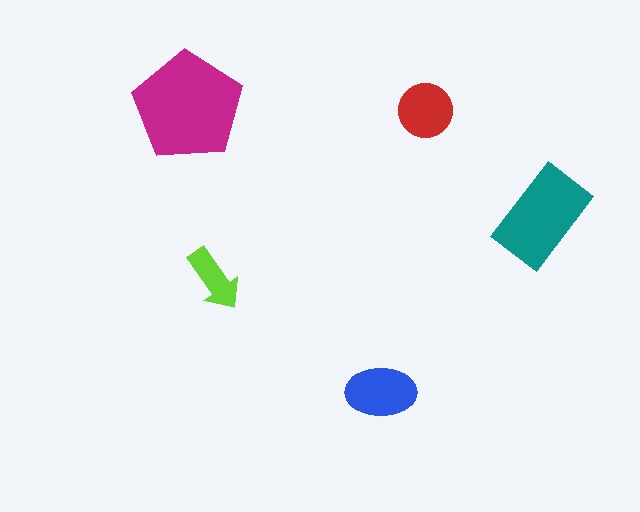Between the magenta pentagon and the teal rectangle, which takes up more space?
The magenta pentagon.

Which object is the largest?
The magenta pentagon.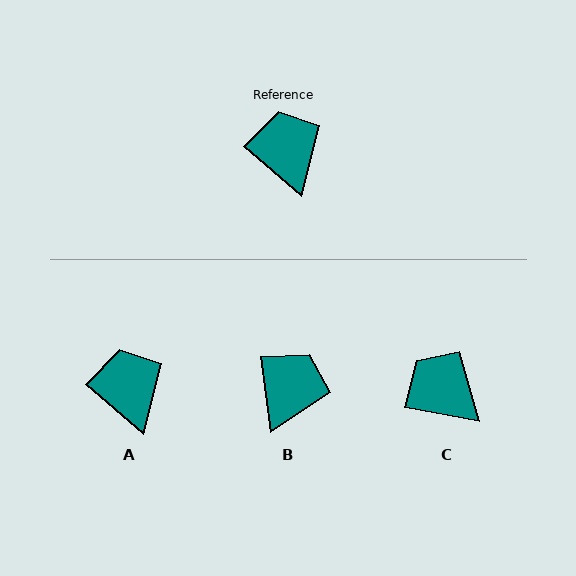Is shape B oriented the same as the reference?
No, it is off by about 42 degrees.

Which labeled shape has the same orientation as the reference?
A.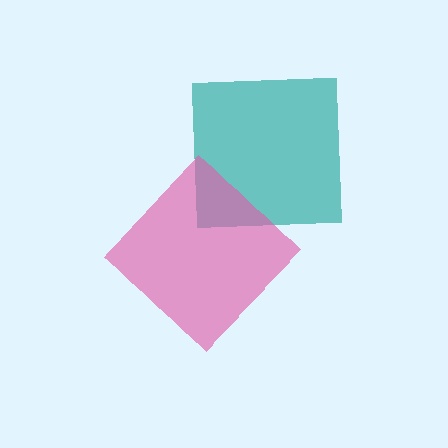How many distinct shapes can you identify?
There are 2 distinct shapes: a teal square, a pink diamond.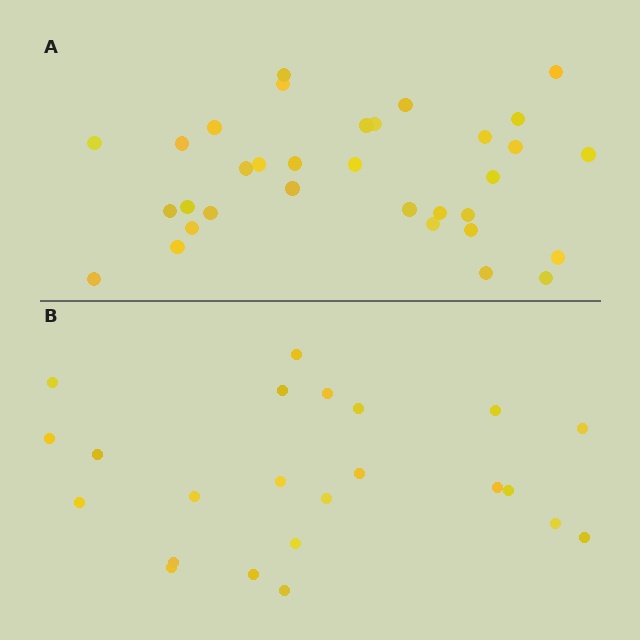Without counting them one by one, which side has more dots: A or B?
Region A (the top region) has more dots.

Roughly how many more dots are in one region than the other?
Region A has roughly 10 or so more dots than region B.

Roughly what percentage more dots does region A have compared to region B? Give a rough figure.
About 45% more.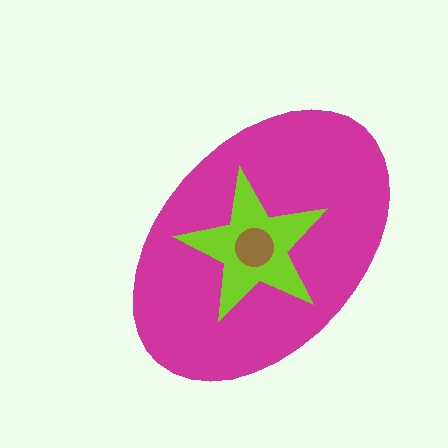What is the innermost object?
The brown circle.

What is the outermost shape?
The magenta ellipse.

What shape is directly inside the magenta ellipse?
The lime star.